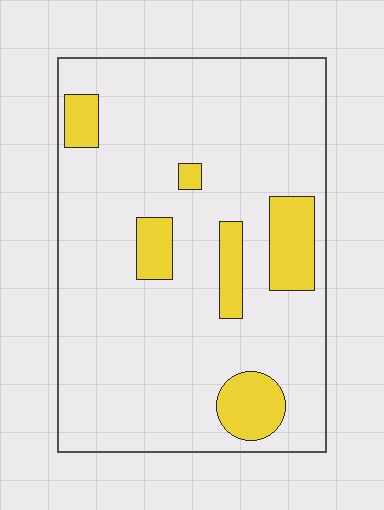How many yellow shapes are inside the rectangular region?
6.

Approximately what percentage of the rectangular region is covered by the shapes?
Approximately 15%.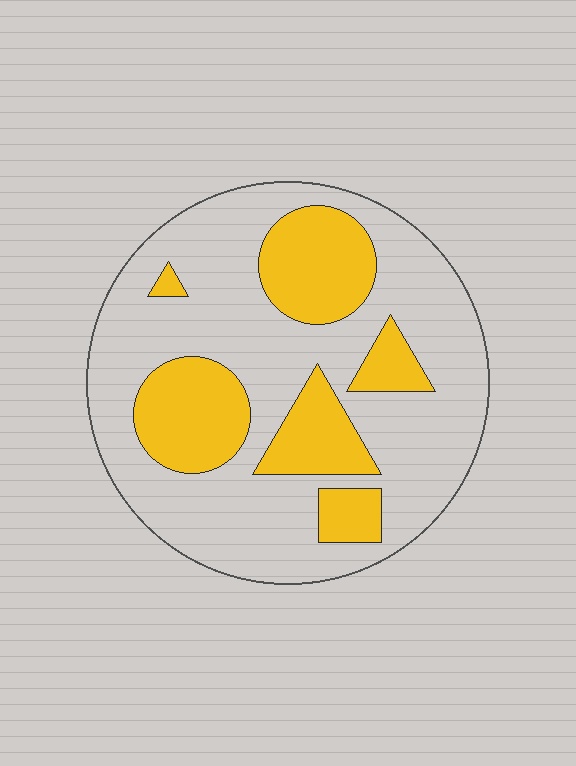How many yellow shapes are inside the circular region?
6.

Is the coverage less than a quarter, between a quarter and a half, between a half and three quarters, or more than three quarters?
Between a quarter and a half.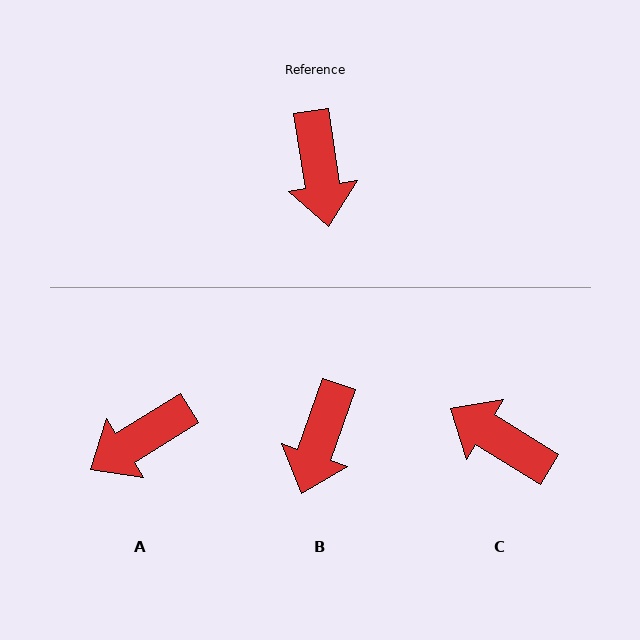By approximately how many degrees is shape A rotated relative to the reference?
Approximately 67 degrees clockwise.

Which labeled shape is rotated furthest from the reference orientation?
C, about 131 degrees away.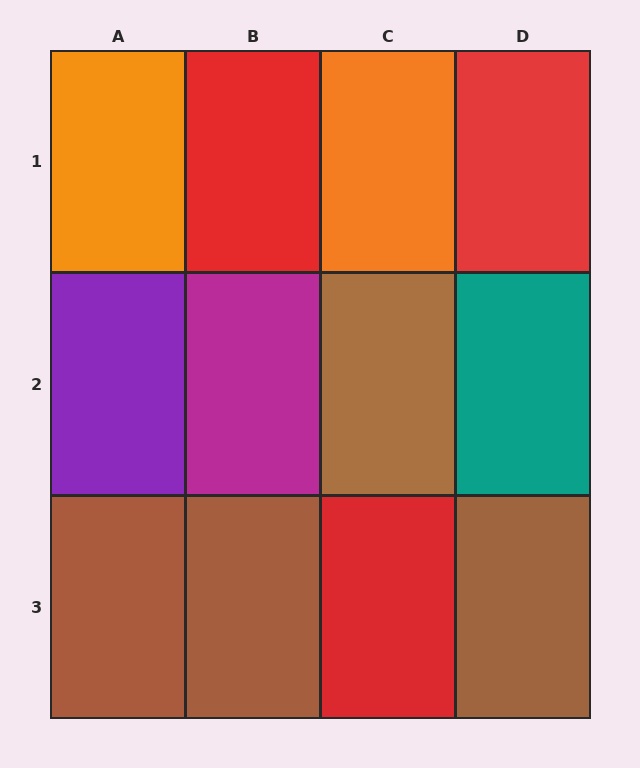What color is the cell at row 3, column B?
Brown.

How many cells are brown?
4 cells are brown.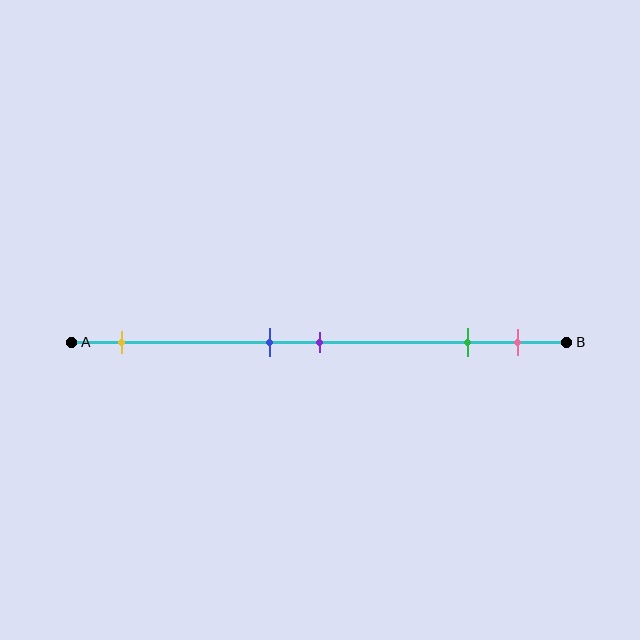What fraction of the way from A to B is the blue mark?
The blue mark is approximately 40% (0.4) of the way from A to B.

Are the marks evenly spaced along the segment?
No, the marks are not evenly spaced.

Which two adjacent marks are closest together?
The blue and purple marks are the closest adjacent pair.